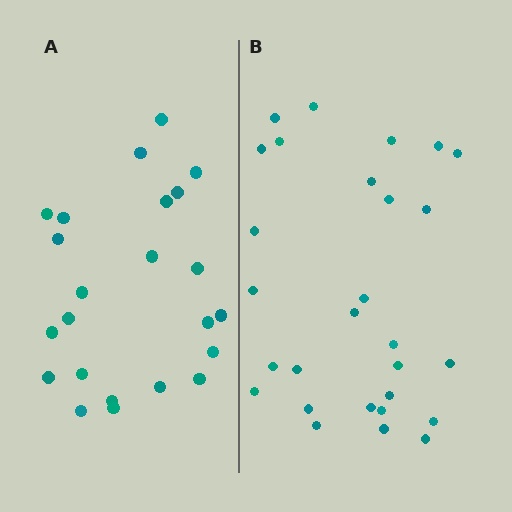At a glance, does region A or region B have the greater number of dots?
Region B (the right region) has more dots.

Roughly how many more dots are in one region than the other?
Region B has about 5 more dots than region A.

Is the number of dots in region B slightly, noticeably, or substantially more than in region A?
Region B has only slightly more — the two regions are fairly close. The ratio is roughly 1.2 to 1.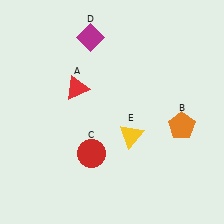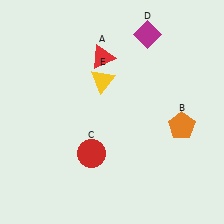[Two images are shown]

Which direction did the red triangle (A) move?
The red triangle (A) moved up.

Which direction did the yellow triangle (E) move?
The yellow triangle (E) moved up.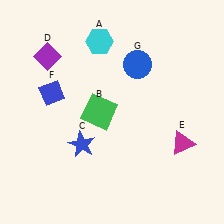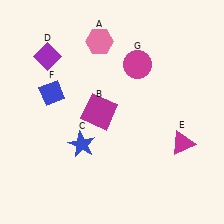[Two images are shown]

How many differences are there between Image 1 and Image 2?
There are 3 differences between the two images.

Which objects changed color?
A changed from cyan to pink. B changed from green to magenta. G changed from blue to magenta.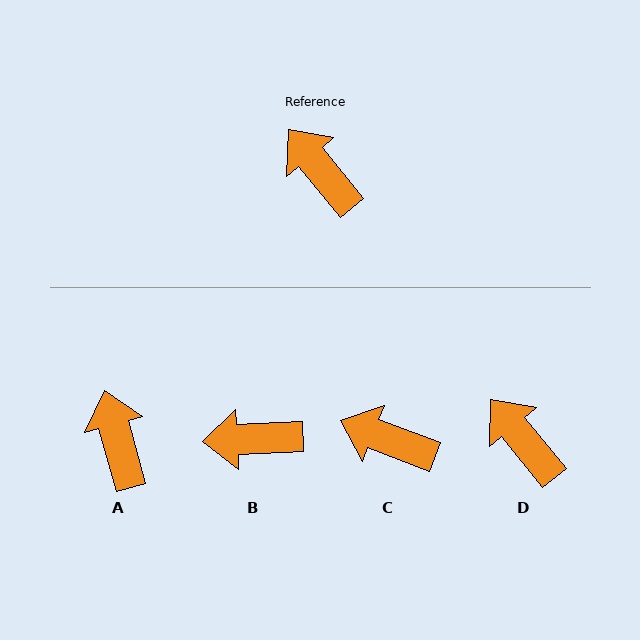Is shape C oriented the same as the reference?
No, it is off by about 30 degrees.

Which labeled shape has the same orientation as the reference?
D.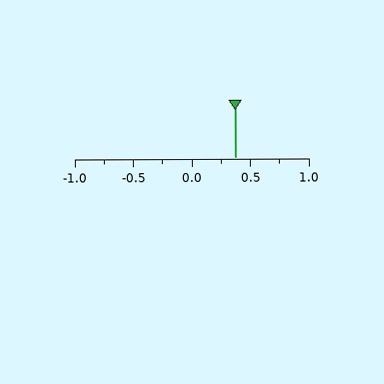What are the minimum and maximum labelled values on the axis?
The axis runs from -1.0 to 1.0.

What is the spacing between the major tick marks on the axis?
The major ticks are spaced 0.5 apart.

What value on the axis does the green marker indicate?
The marker indicates approximately 0.38.